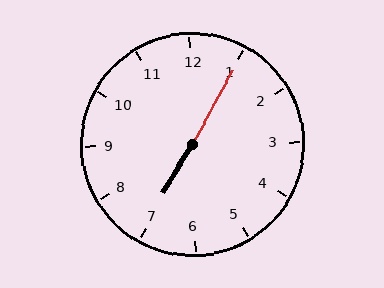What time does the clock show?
7:05.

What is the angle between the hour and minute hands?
Approximately 178 degrees.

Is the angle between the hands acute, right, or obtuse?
It is obtuse.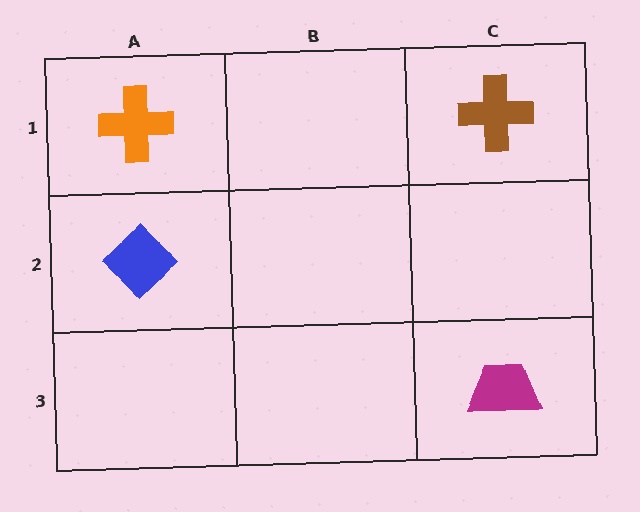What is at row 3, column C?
A magenta trapezoid.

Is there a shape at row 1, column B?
No, that cell is empty.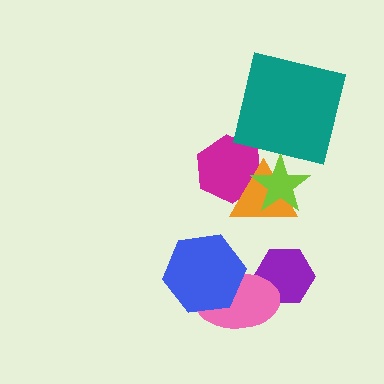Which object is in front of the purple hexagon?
The pink ellipse is in front of the purple hexagon.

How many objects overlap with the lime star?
2 objects overlap with the lime star.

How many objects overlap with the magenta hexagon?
2 objects overlap with the magenta hexagon.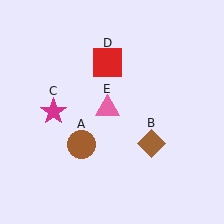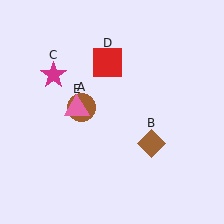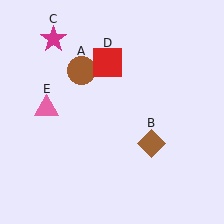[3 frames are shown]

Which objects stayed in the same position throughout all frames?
Brown diamond (object B) and red square (object D) remained stationary.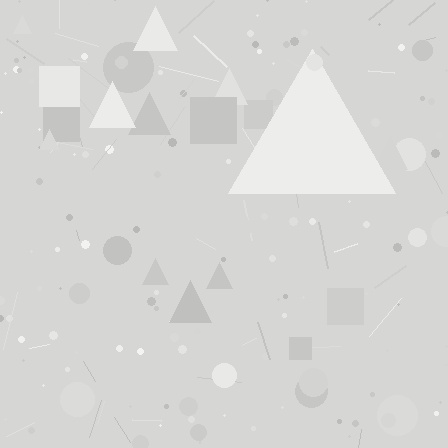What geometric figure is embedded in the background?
A triangle is embedded in the background.